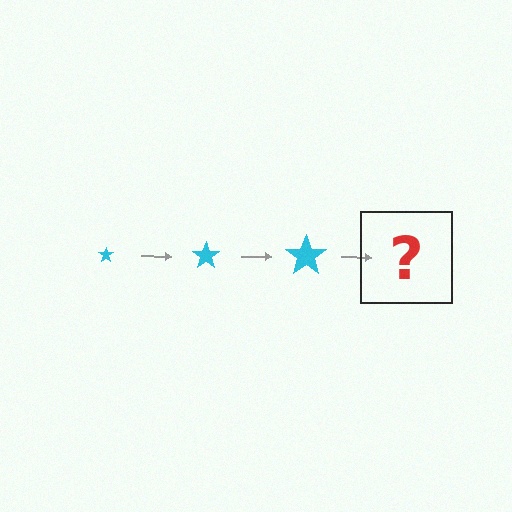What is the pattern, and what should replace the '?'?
The pattern is that the star gets progressively larger each step. The '?' should be a cyan star, larger than the previous one.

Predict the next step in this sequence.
The next step is a cyan star, larger than the previous one.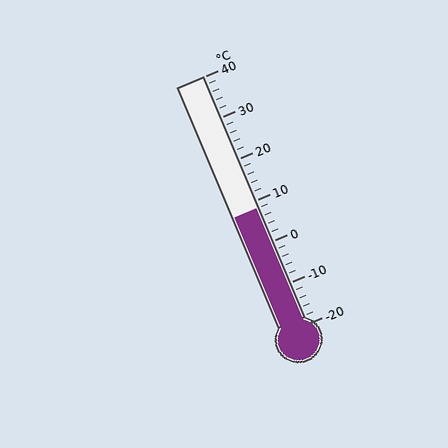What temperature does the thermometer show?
The thermometer shows approximately 8°C.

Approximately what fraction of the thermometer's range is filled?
The thermometer is filled to approximately 45% of its range.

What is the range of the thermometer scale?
The thermometer scale ranges from -20°C to 40°C.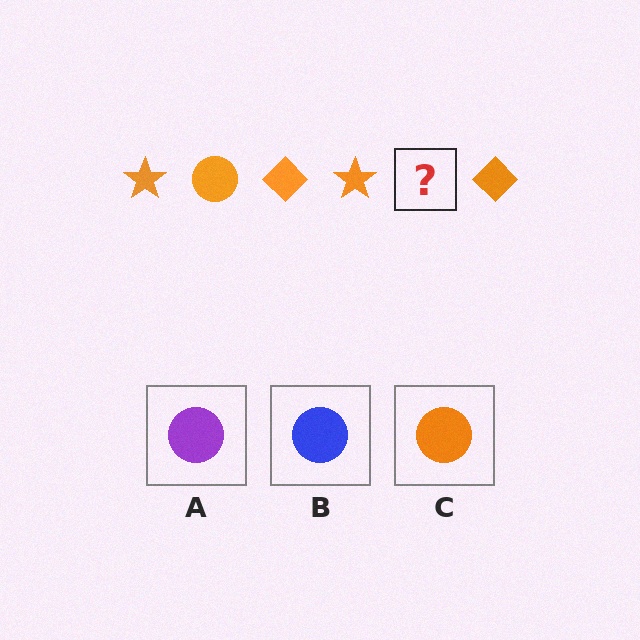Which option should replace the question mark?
Option C.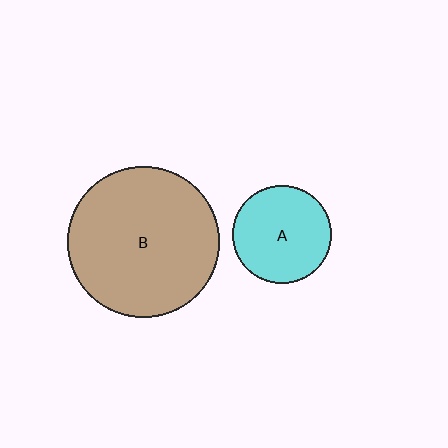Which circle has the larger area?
Circle B (brown).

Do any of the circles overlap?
No, none of the circles overlap.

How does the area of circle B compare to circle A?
Approximately 2.4 times.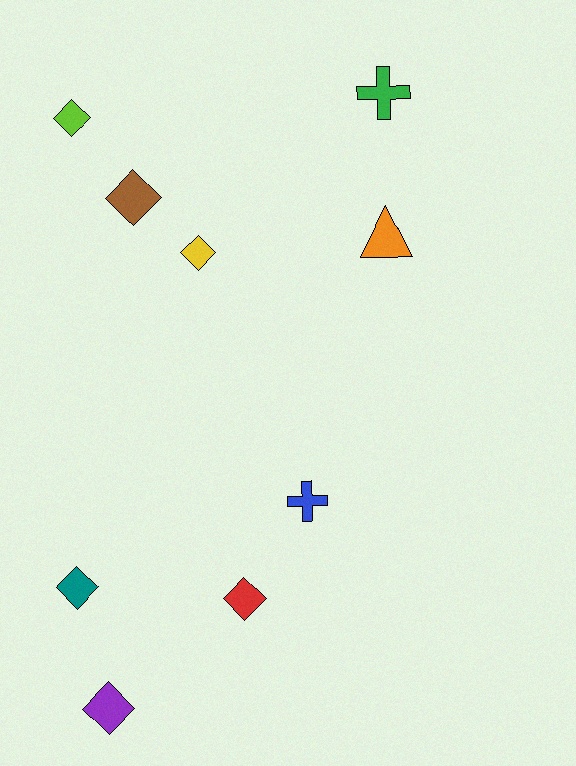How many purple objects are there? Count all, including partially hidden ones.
There is 1 purple object.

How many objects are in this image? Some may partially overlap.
There are 9 objects.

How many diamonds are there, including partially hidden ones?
There are 6 diamonds.